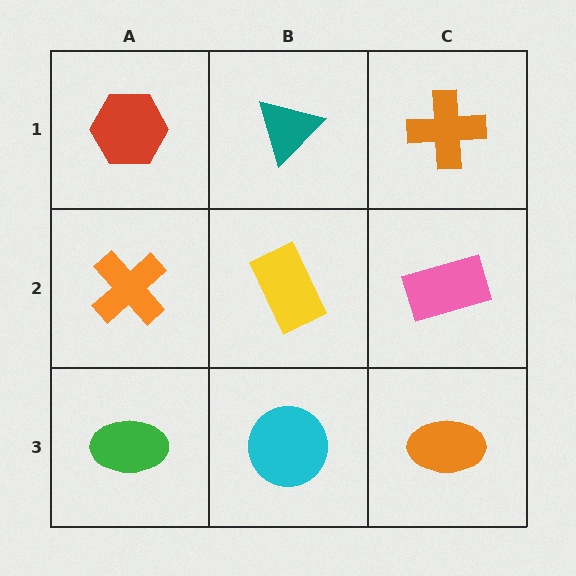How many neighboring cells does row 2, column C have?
3.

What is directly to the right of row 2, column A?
A yellow rectangle.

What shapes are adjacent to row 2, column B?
A teal triangle (row 1, column B), a cyan circle (row 3, column B), an orange cross (row 2, column A), a pink rectangle (row 2, column C).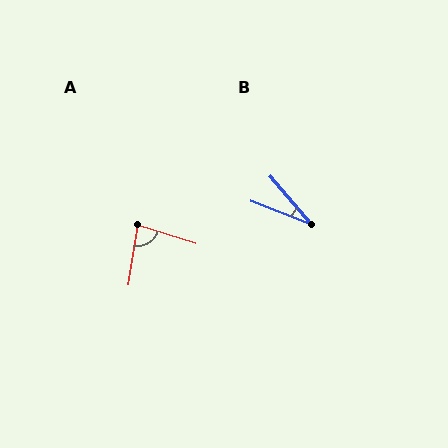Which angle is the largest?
A, at approximately 81 degrees.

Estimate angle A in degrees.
Approximately 81 degrees.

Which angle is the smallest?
B, at approximately 28 degrees.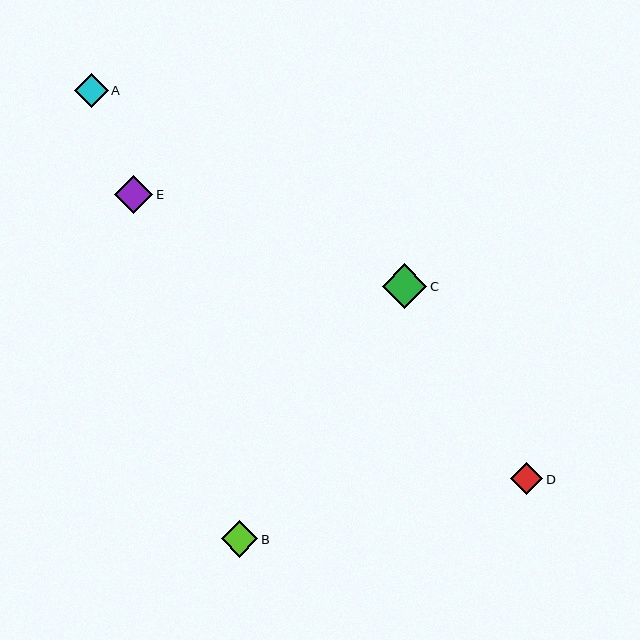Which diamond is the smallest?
Diamond D is the smallest with a size of approximately 32 pixels.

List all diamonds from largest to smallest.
From largest to smallest: C, E, B, A, D.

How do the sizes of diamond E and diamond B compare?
Diamond E and diamond B are approximately the same size.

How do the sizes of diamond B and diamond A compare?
Diamond B and diamond A are approximately the same size.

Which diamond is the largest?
Diamond C is the largest with a size of approximately 45 pixels.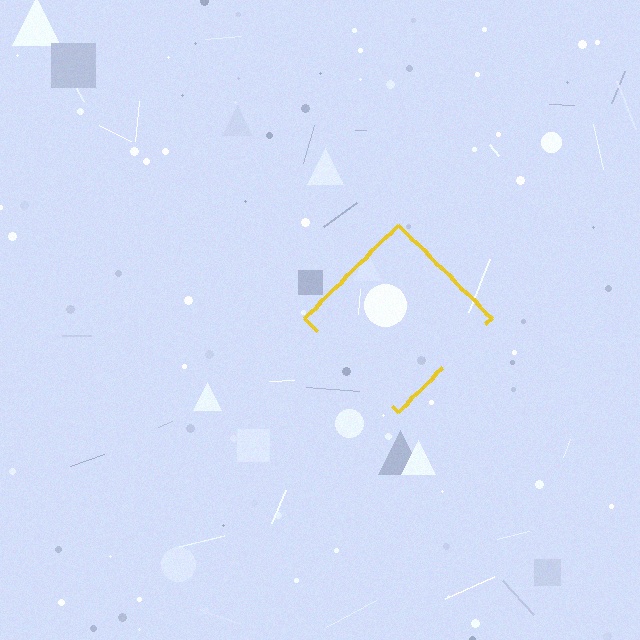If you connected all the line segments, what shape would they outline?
They would outline a diamond.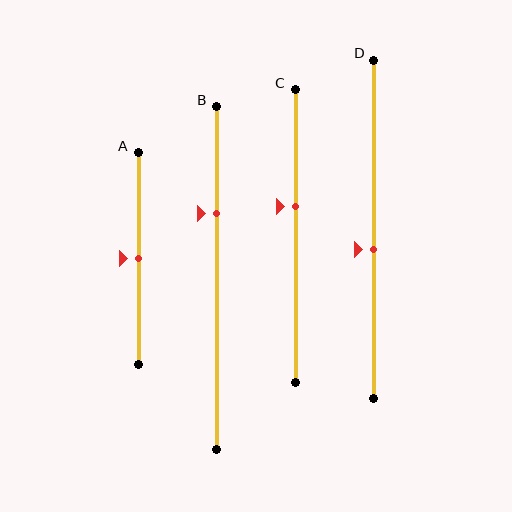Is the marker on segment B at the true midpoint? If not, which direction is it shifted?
No, the marker on segment B is shifted upward by about 19% of the segment length.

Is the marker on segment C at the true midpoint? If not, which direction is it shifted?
No, the marker on segment C is shifted upward by about 10% of the segment length.